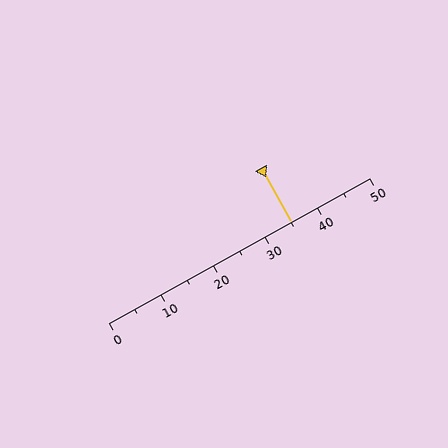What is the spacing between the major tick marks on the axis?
The major ticks are spaced 10 apart.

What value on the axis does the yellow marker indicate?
The marker indicates approximately 35.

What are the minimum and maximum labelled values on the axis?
The axis runs from 0 to 50.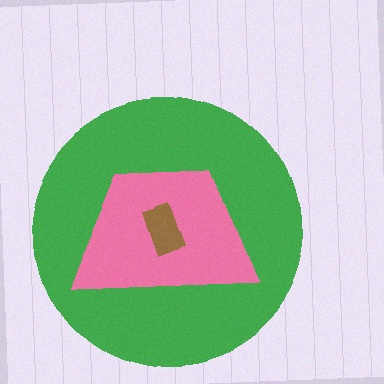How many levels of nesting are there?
3.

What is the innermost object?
The brown rectangle.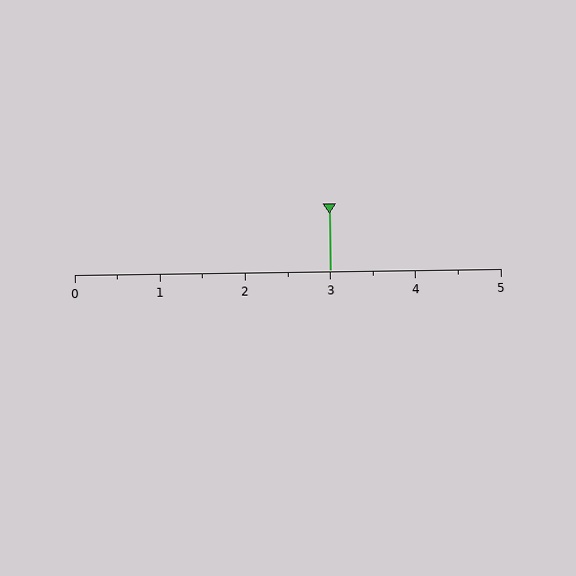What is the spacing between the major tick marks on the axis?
The major ticks are spaced 1 apart.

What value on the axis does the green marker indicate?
The marker indicates approximately 3.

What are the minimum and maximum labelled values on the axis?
The axis runs from 0 to 5.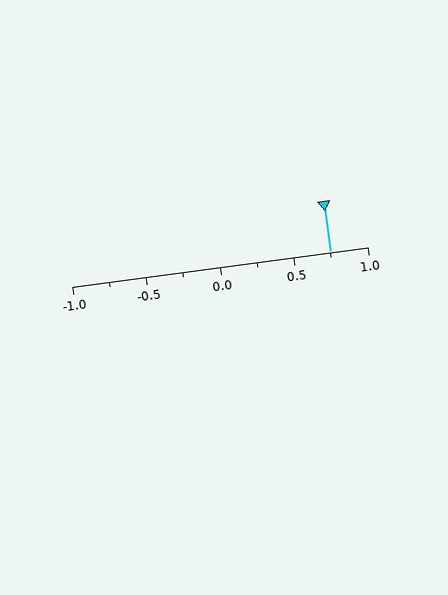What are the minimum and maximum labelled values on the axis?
The axis runs from -1.0 to 1.0.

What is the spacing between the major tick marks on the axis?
The major ticks are spaced 0.5 apart.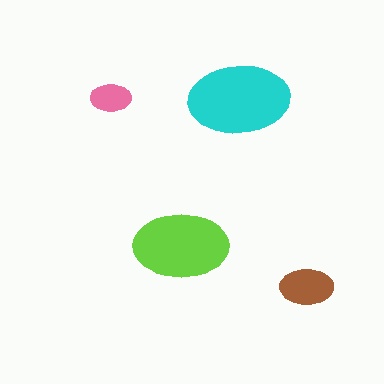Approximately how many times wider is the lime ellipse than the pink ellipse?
About 2.5 times wider.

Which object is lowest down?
The brown ellipse is bottommost.